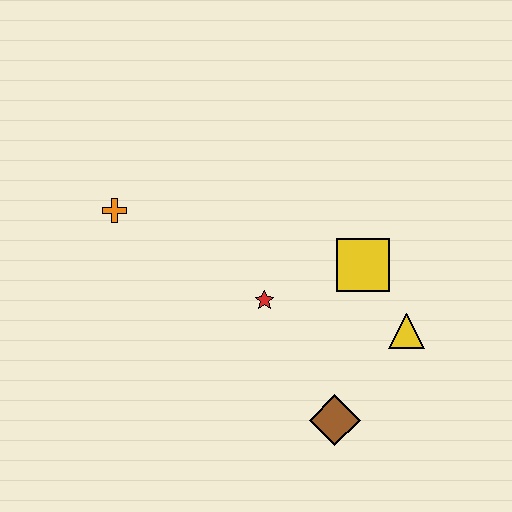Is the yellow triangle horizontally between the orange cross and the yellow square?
No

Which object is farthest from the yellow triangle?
The orange cross is farthest from the yellow triangle.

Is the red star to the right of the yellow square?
No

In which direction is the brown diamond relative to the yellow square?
The brown diamond is below the yellow square.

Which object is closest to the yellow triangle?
The yellow square is closest to the yellow triangle.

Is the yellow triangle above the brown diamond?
Yes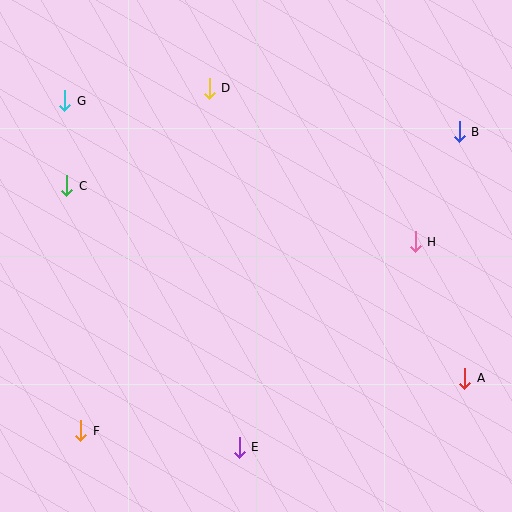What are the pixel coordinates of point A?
Point A is at (465, 378).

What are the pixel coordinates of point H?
Point H is at (415, 242).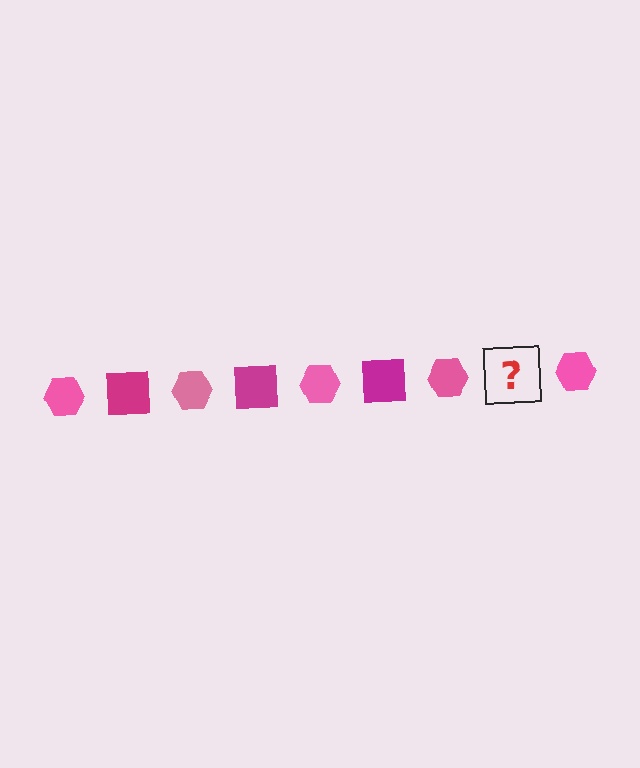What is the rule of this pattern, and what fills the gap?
The rule is that the pattern alternates between pink hexagon and magenta square. The gap should be filled with a magenta square.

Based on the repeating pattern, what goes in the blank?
The blank should be a magenta square.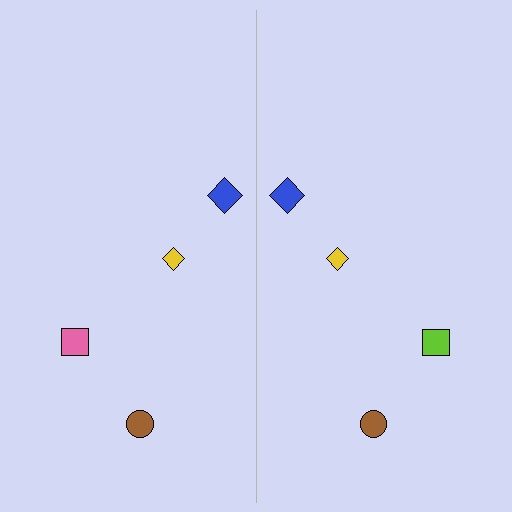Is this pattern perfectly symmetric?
No, the pattern is not perfectly symmetric. The lime square on the right side breaks the symmetry — its mirror counterpart is pink.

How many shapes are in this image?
There are 8 shapes in this image.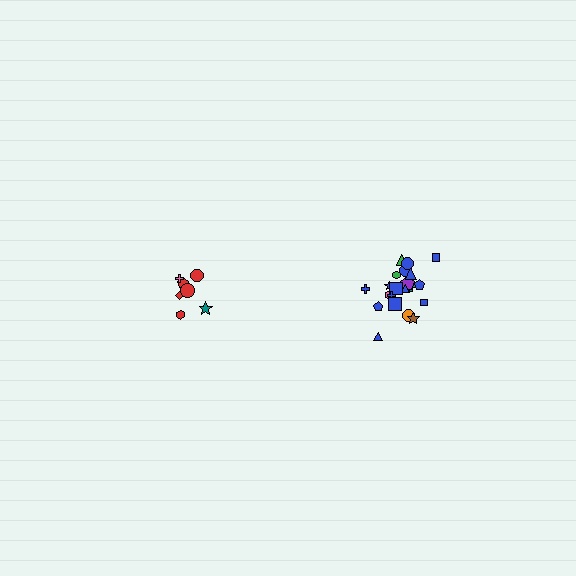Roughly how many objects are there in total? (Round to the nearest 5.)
Roughly 30 objects in total.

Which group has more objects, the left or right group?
The right group.